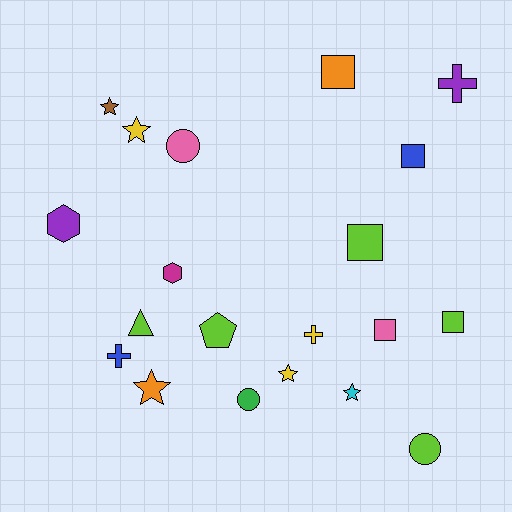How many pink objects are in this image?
There are 2 pink objects.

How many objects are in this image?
There are 20 objects.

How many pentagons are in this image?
There is 1 pentagon.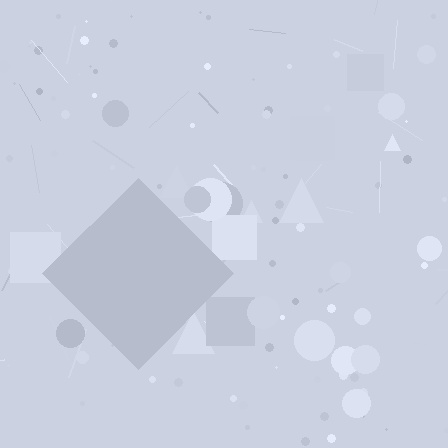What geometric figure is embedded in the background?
A diamond is embedded in the background.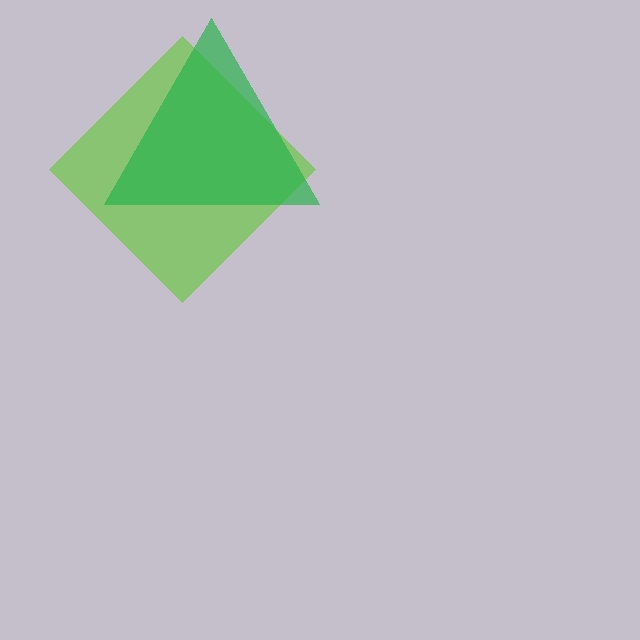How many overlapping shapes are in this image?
There are 2 overlapping shapes in the image.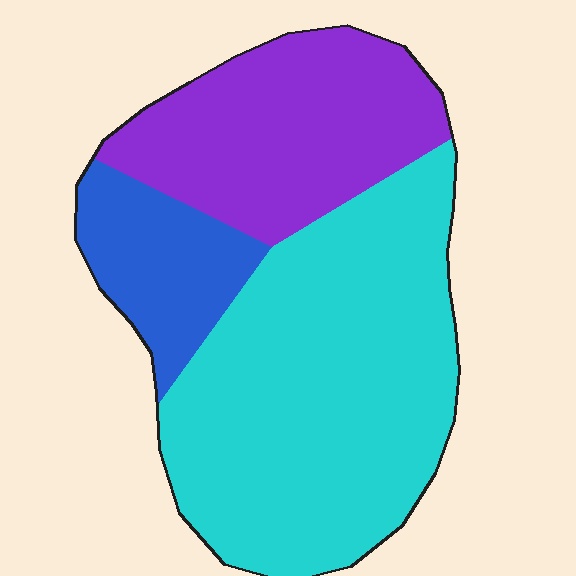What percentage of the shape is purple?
Purple covers 30% of the shape.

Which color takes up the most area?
Cyan, at roughly 55%.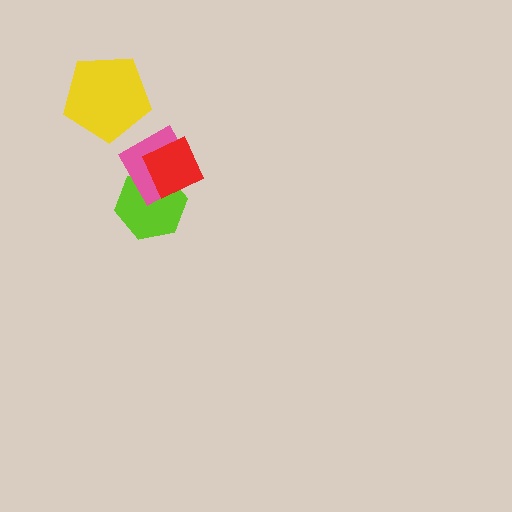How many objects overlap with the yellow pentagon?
0 objects overlap with the yellow pentagon.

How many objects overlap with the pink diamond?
2 objects overlap with the pink diamond.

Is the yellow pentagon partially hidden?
No, no other shape covers it.